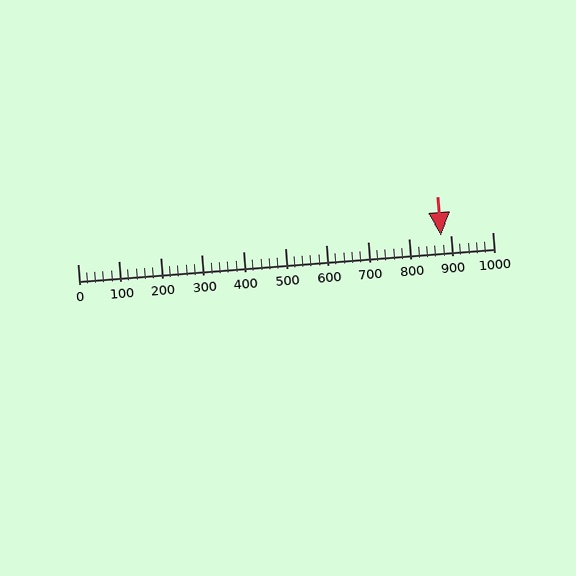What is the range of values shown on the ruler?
The ruler shows values from 0 to 1000.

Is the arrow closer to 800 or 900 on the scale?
The arrow is closer to 900.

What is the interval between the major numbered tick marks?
The major tick marks are spaced 100 units apart.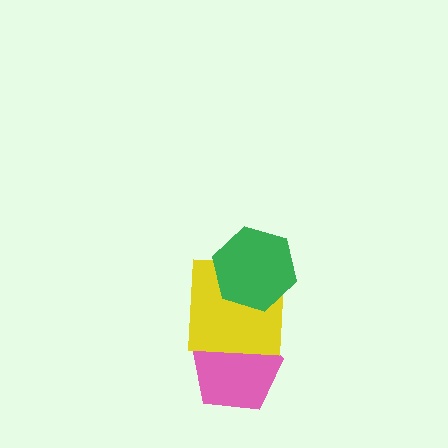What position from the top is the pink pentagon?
The pink pentagon is 3rd from the top.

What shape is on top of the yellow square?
The green hexagon is on top of the yellow square.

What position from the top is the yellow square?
The yellow square is 2nd from the top.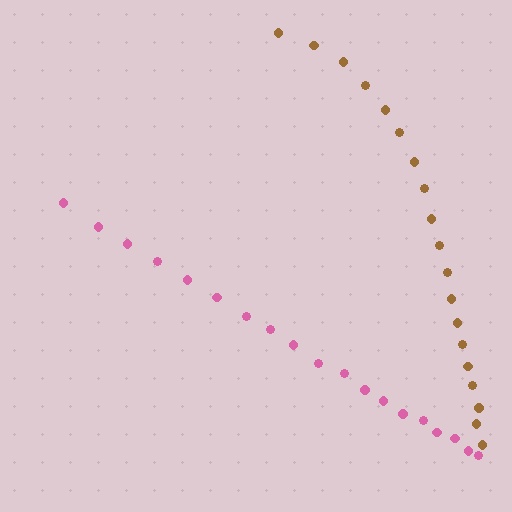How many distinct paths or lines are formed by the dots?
There are 2 distinct paths.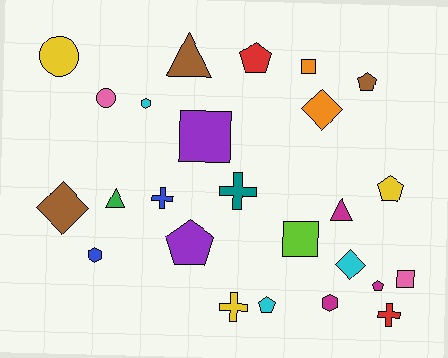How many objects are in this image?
There are 25 objects.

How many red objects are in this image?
There are 2 red objects.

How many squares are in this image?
There are 4 squares.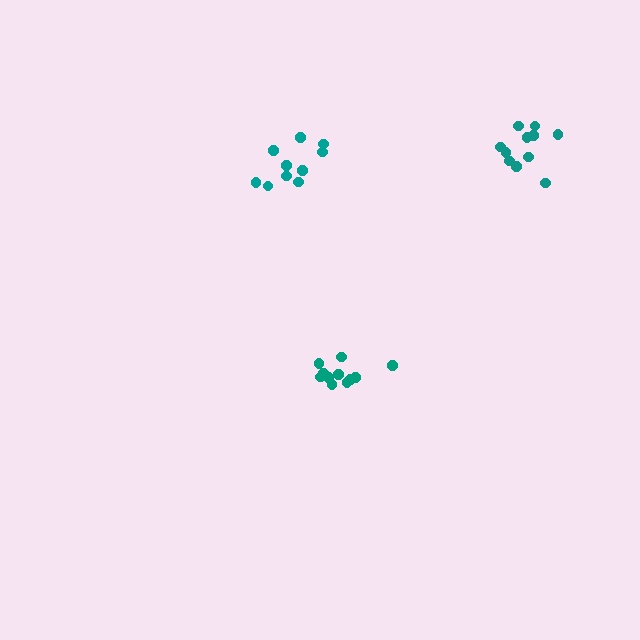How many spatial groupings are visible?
There are 3 spatial groupings.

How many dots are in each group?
Group 1: 11 dots, Group 2: 11 dots, Group 3: 10 dots (32 total).